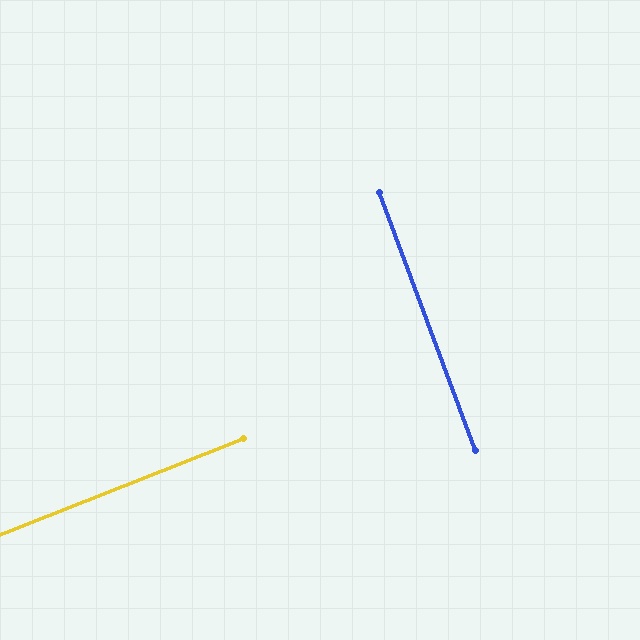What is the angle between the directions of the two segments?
Approximately 89 degrees.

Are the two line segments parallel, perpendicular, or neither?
Perpendicular — they meet at approximately 89°.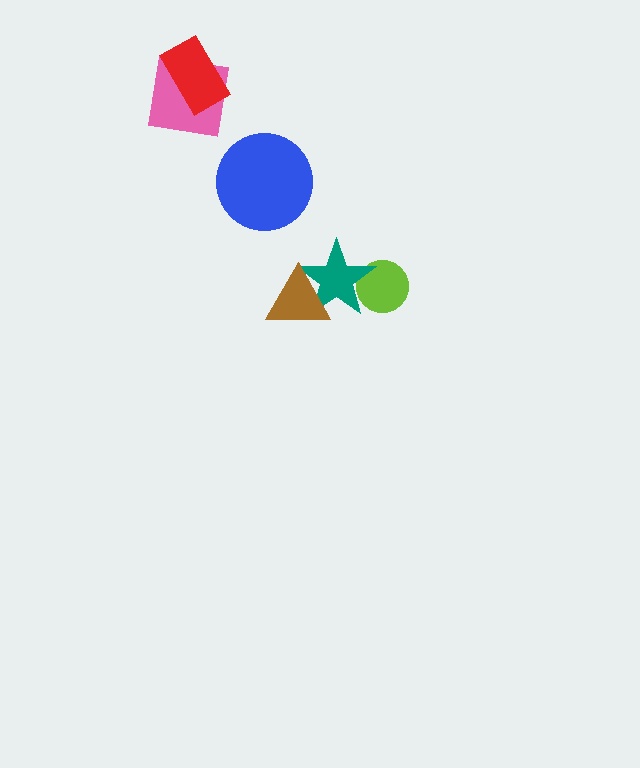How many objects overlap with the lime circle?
1 object overlaps with the lime circle.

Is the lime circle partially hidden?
Yes, it is partially covered by another shape.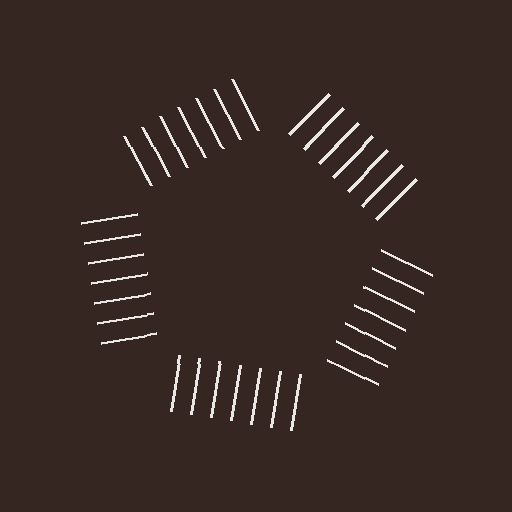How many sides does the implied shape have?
5 sides — the line-ends trace a pentagon.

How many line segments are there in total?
35 — 7 along each of the 5 edges.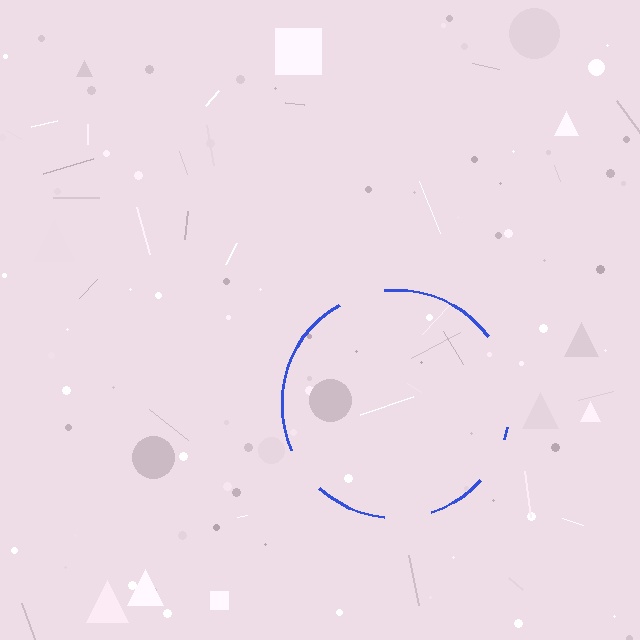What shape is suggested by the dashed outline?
The dashed outline suggests a circle.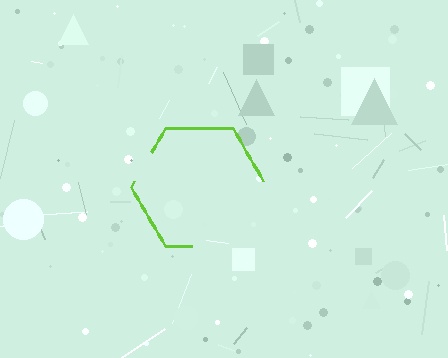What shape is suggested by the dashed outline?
The dashed outline suggests a hexagon.